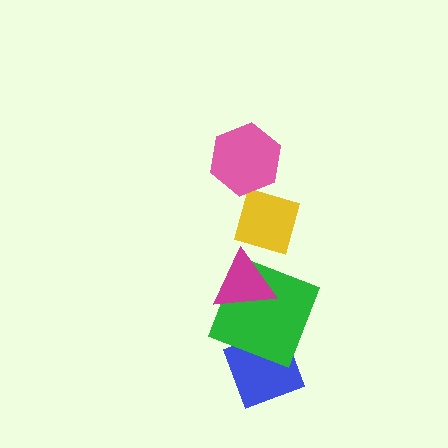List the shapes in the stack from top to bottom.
From top to bottom: the pink hexagon, the yellow diamond, the magenta triangle, the green square, the blue diamond.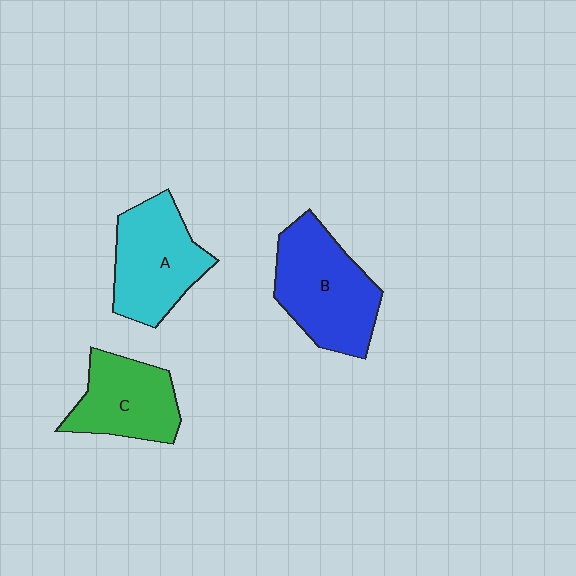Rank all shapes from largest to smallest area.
From largest to smallest: B (blue), A (cyan), C (green).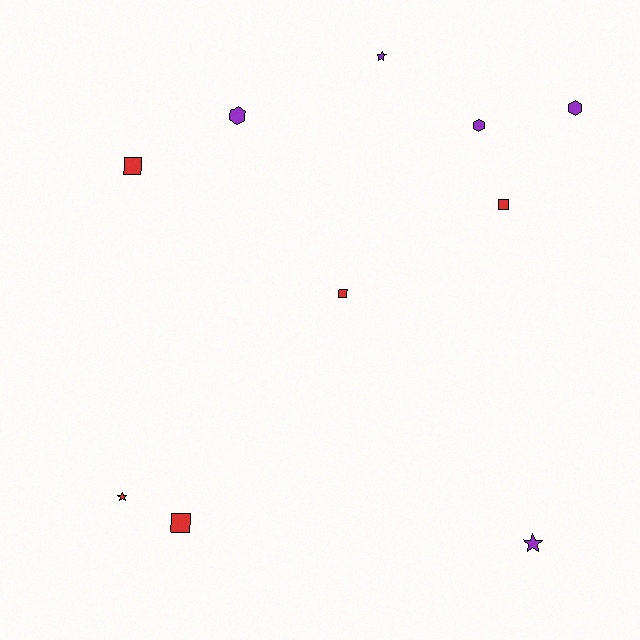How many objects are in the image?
There are 10 objects.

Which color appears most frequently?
Red, with 5 objects.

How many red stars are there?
There is 1 red star.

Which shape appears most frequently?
Square, with 4 objects.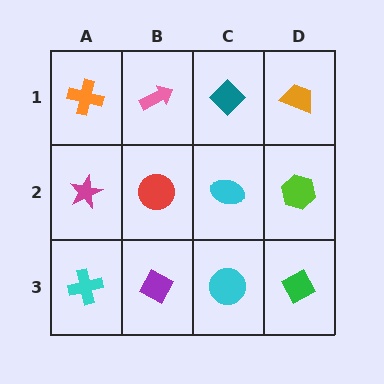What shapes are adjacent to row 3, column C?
A cyan ellipse (row 2, column C), a purple diamond (row 3, column B), a green diamond (row 3, column D).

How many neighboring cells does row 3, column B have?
3.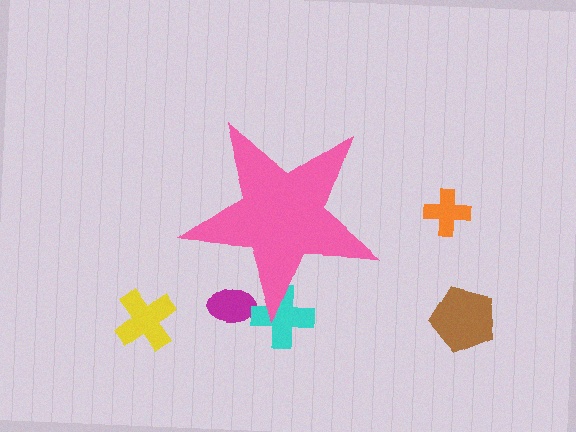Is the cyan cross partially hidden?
Yes, the cyan cross is partially hidden behind the pink star.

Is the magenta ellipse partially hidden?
Yes, the magenta ellipse is partially hidden behind the pink star.